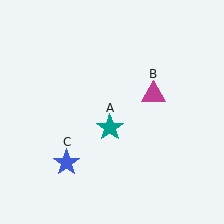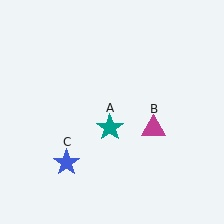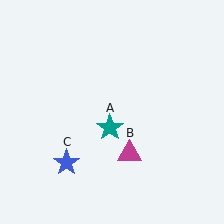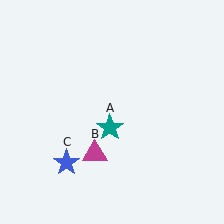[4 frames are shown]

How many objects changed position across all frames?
1 object changed position: magenta triangle (object B).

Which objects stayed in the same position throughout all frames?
Teal star (object A) and blue star (object C) remained stationary.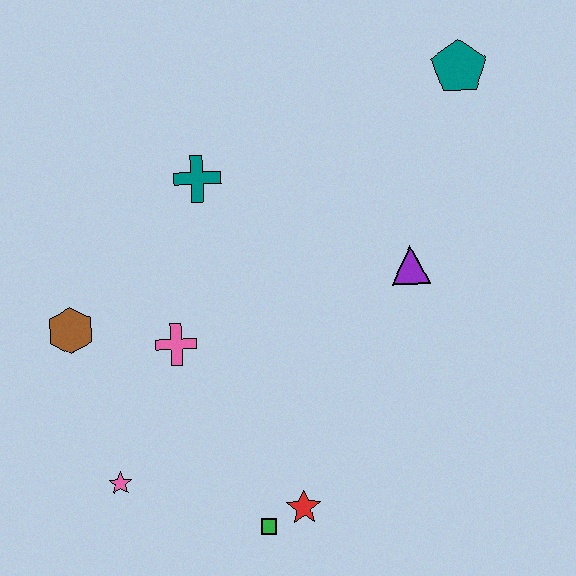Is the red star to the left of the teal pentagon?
Yes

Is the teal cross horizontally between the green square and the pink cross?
Yes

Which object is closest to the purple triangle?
The teal pentagon is closest to the purple triangle.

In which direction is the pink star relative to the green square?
The pink star is to the left of the green square.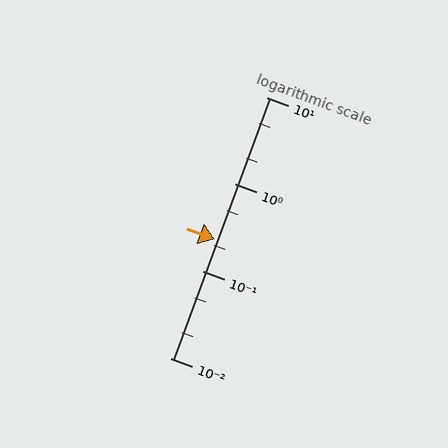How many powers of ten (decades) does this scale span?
The scale spans 3 decades, from 0.01 to 10.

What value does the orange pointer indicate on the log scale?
The pointer indicates approximately 0.23.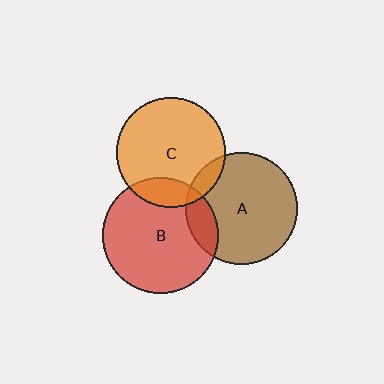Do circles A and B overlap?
Yes.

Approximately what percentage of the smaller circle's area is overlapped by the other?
Approximately 15%.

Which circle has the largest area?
Circle B (red).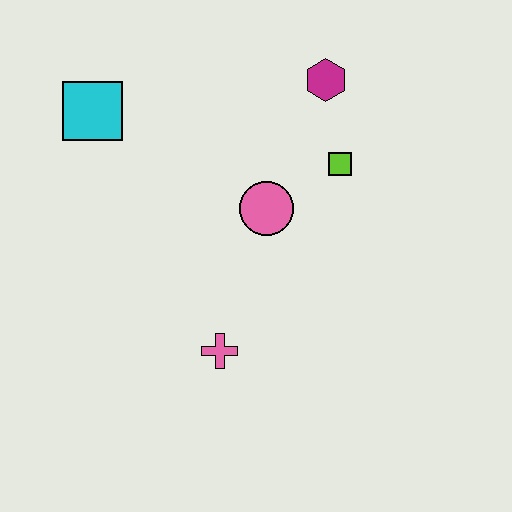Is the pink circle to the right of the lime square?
No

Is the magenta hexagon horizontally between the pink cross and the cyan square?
No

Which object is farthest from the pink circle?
The cyan square is farthest from the pink circle.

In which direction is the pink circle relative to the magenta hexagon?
The pink circle is below the magenta hexagon.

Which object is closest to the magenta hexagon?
The lime square is closest to the magenta hexagon.